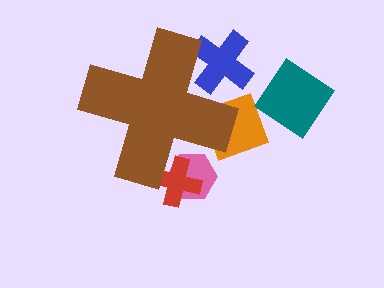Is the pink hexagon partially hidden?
Yes, the pink hexagon is partially hidden behind the brown cross.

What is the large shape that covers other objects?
A brown cross.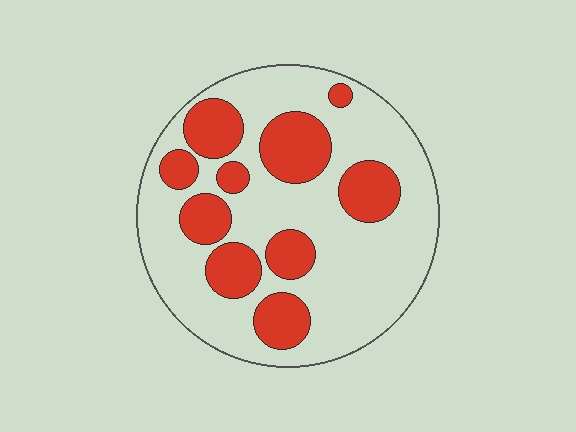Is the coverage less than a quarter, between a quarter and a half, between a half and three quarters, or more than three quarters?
Between a quarter and a half.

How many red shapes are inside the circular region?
10.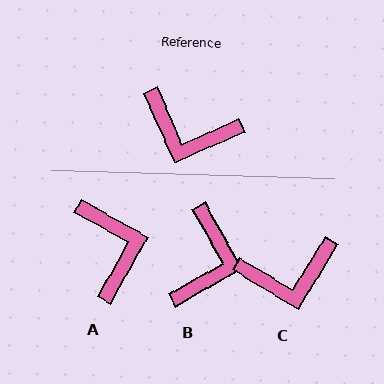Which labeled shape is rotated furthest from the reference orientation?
A, about 127 degrees away.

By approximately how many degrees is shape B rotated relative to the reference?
Approximately 96 degrees counter-clockwise.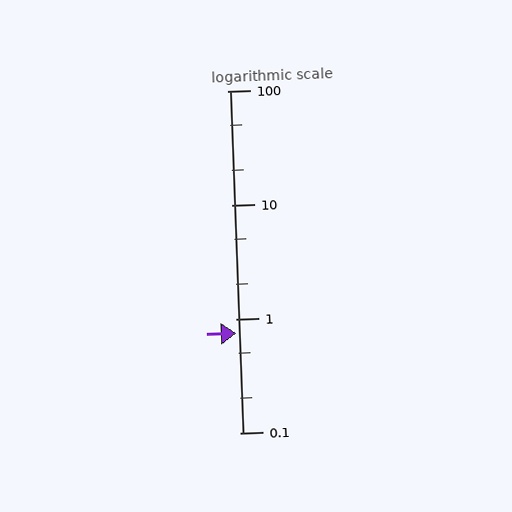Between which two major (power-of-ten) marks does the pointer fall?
The pointer is between 0.1 and 1.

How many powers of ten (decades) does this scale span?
The scale spans 3 decades, from 0.1 to 100.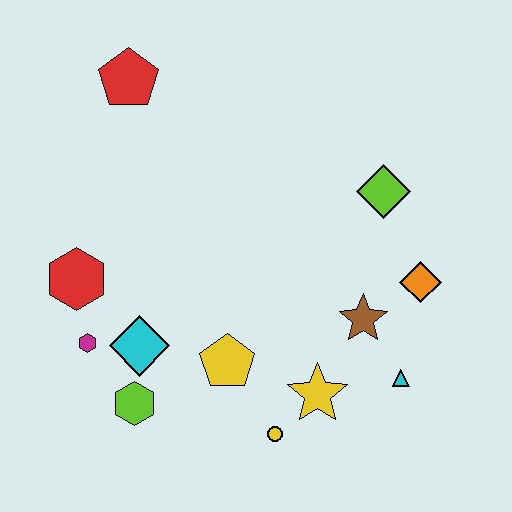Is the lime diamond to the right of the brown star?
Yes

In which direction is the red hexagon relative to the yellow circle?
The red hexagon is to the left of the yellow circle.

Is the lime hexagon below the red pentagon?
Yes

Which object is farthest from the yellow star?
The red pentagon is farthest from the yellow star.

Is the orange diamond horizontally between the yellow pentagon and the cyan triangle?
No